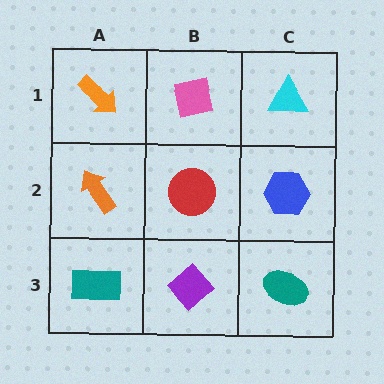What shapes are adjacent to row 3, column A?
An orange arrow (row 2, column A), a purple diamond (row 3, column B).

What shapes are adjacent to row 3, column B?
A red circle (row 2, column B), a teal rectangle (row 3, column A), a teal ellipse (row 3, column C).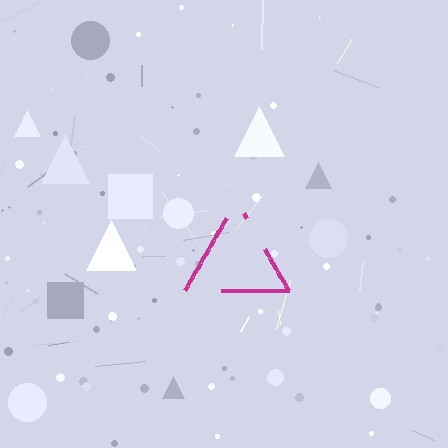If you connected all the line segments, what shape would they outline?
They would outline a triangle.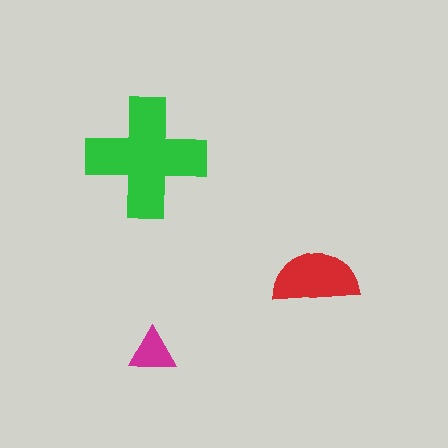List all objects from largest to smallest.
The green cross, the red semicircle, the magenta triangle.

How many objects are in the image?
There are 3 objects in the image.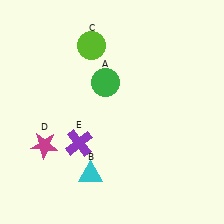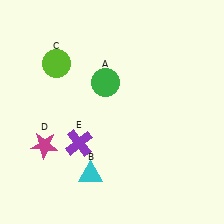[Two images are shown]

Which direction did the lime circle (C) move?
The lime circle (C) moved left.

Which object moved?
The lime circle (C) moved left.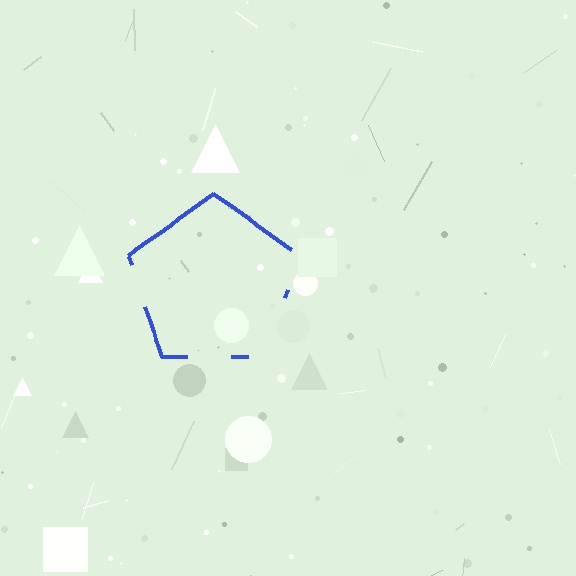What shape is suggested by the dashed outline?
The dashed outline suggests a pentagon.